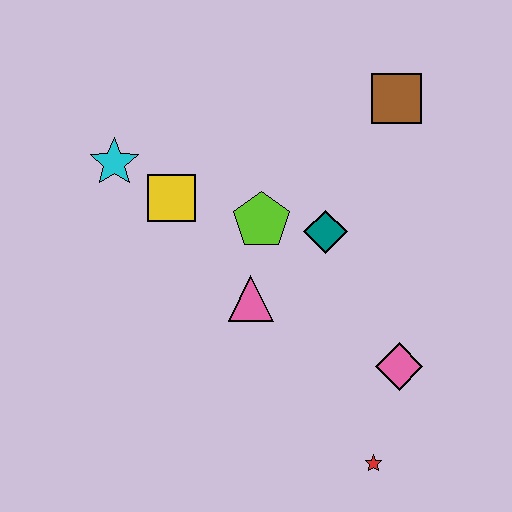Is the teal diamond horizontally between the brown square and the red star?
No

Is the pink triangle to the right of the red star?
No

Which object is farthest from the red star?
The cyan star is farthest from the red star.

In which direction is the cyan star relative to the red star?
The cyan star is above the red star.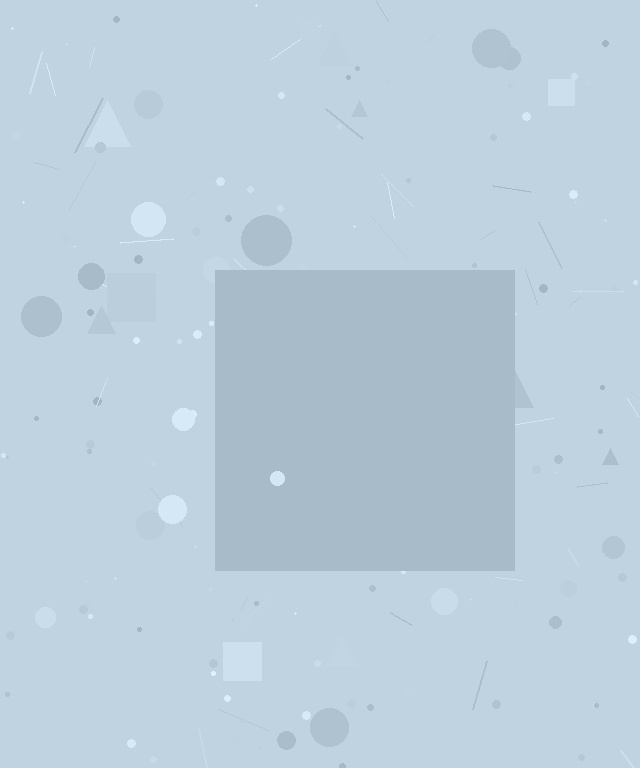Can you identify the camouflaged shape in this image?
The camouflaged shape is a square.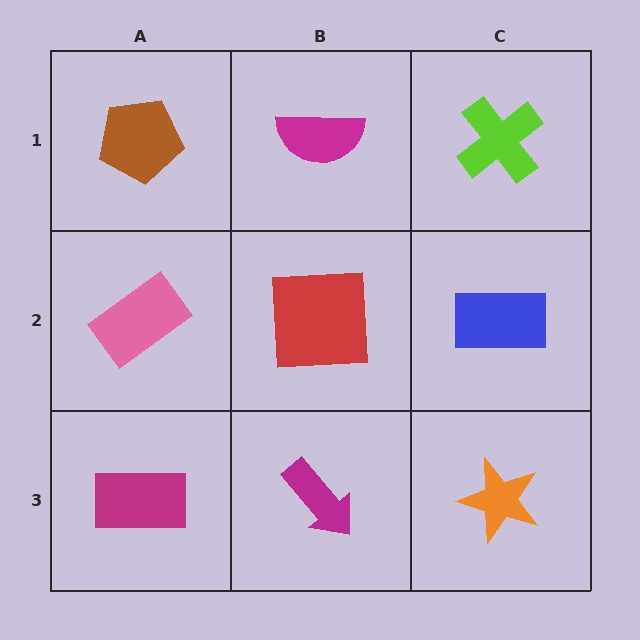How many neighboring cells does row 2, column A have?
3.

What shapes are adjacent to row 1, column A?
A pink rectangle (row 2, column A), a magenta semicircle (row 1, column B).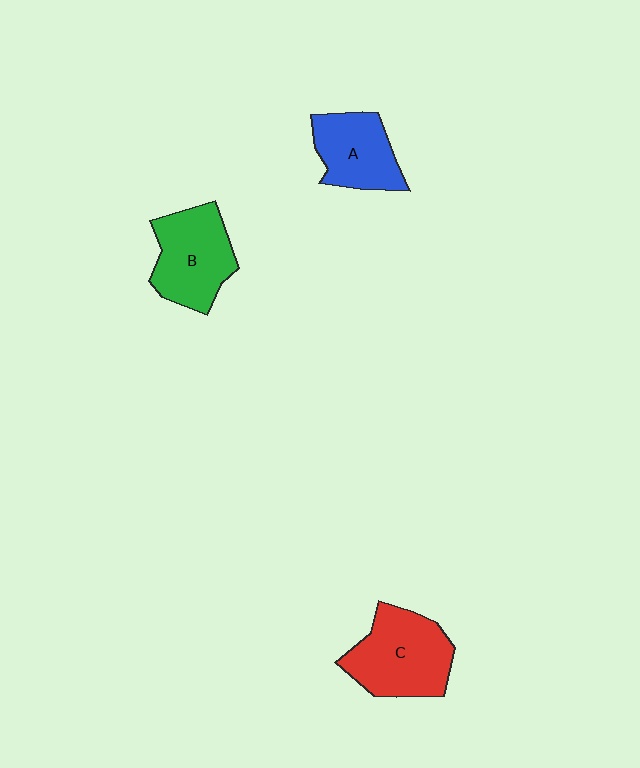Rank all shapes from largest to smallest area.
From largest to smallest: C (red), B (green), A (blue).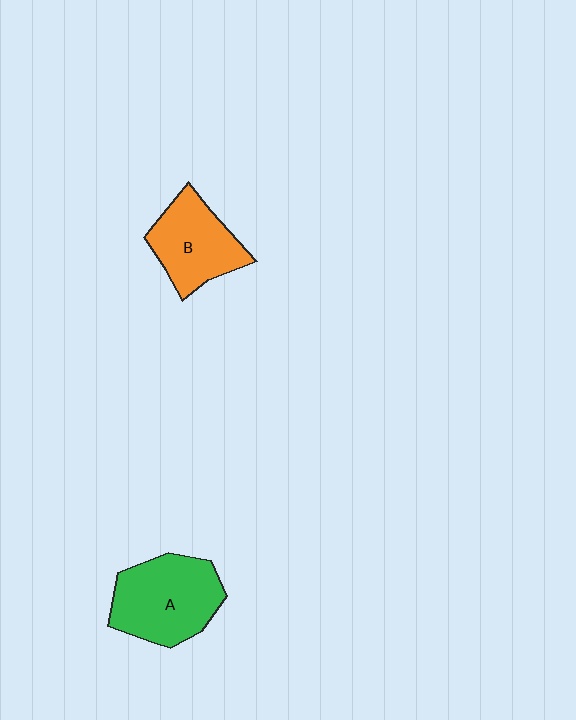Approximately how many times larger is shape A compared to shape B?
Approximately 1.3 times.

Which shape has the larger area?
Shape A (green).